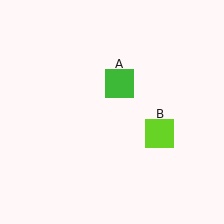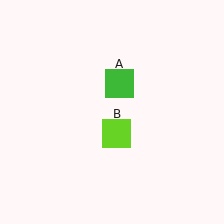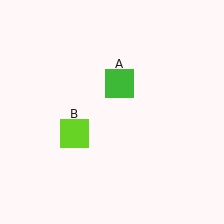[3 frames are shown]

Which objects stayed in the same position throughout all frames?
Green square (object A) remained stationary.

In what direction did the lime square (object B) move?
The lime square (object B) moved left.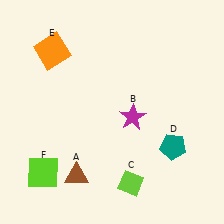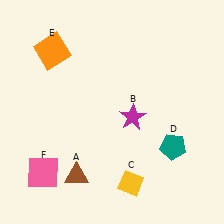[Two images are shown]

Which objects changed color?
C changed from lime to yellow. F changed from lime to pink.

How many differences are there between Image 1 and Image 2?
There are 2 differences between the two images.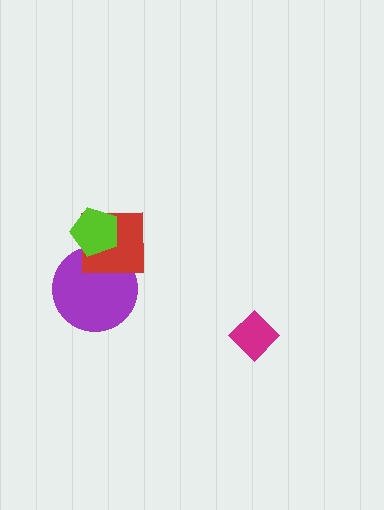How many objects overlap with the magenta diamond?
0 objects overlap with the magenta diamond.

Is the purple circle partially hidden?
Yes, it is partially covered by another shape.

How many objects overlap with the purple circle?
2 objects overlap with the purple circle.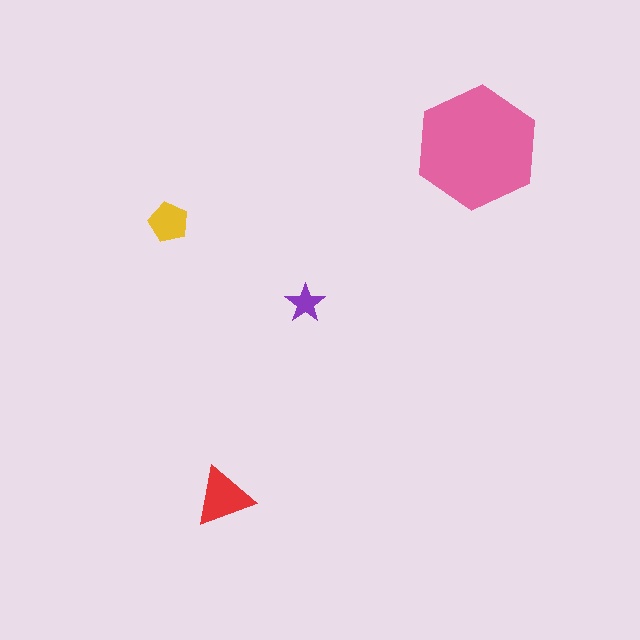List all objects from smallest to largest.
The purple star, the yellow pentagon, the red triangle, the pink hexagon.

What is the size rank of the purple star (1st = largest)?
4th.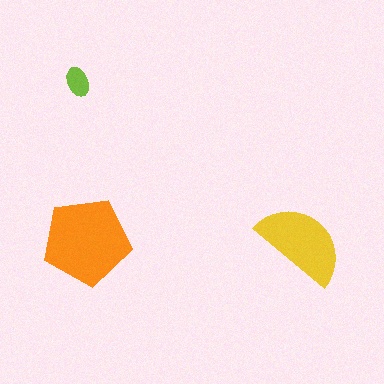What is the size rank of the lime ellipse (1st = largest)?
3rd.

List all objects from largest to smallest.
The orange pentagon, the yellow semicircle, the lime ellipse.